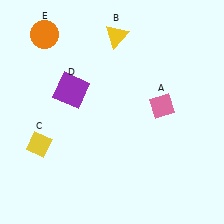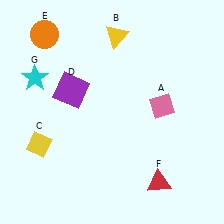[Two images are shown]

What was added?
A red triangle (F), a cyan star (G) were added in Image 2.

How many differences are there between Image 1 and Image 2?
There are 2 differences between the two images.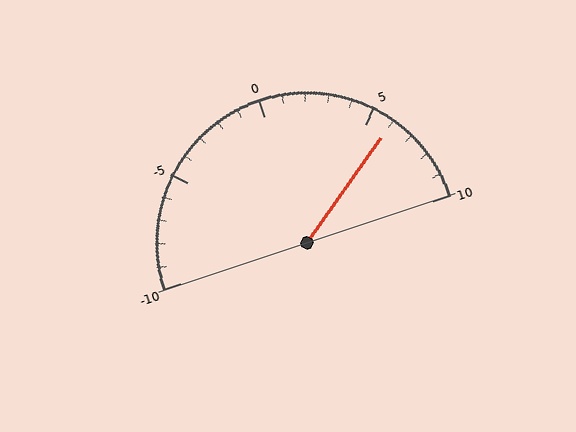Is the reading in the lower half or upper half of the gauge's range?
The reading is in the upper half of the range (-10 to 10).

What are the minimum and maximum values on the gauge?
The gauge ranges from -10 to 10.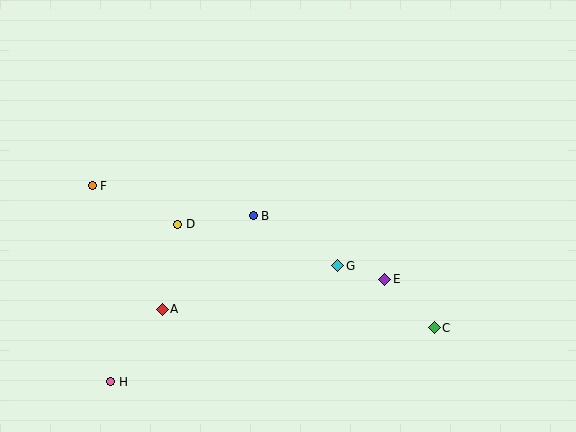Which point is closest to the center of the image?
Point B at (253, 216) is closest to the center.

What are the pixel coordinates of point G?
Point G is at (338, 266).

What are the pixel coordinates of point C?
Point C is at (434, 328).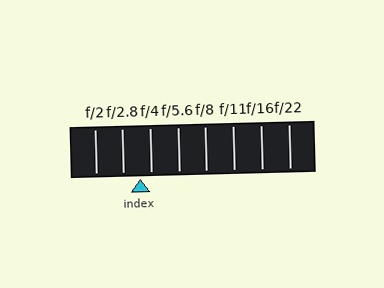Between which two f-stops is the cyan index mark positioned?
The index mark is between f/2.8 and f/4.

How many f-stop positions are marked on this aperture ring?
There are 8 f-stop positions marked.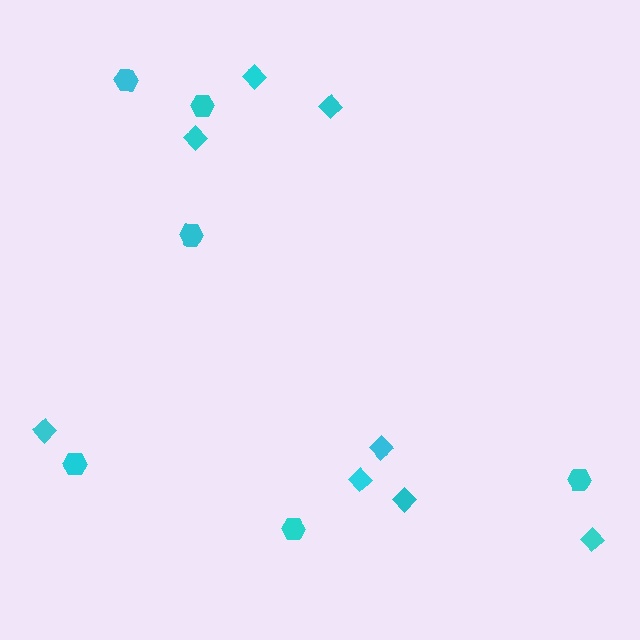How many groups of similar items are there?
There are 2 groups: one group of hexagons (6) and one group of diamonds (8).